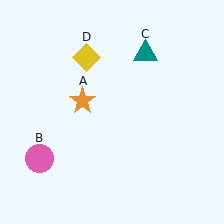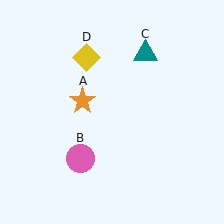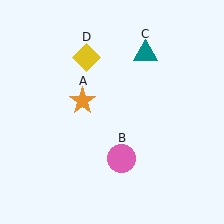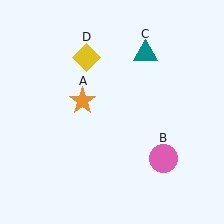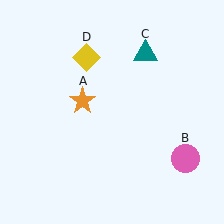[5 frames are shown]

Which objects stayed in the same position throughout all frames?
Orange star (object A) and teal triangle (object C) and yellow diamond (object D) remained stationary.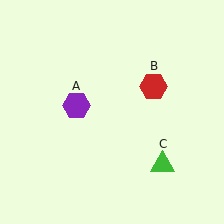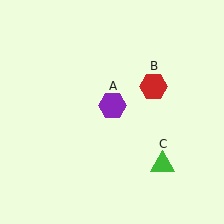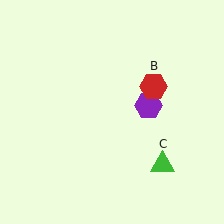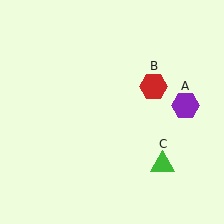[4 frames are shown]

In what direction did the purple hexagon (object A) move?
The purple hexagon (object A) moved right.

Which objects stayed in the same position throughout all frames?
Red hexagon (object B) and green triangle (object C) remained stationary.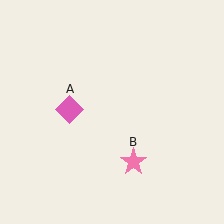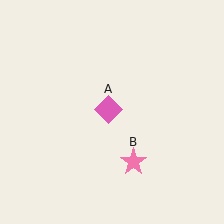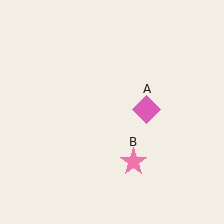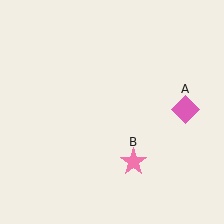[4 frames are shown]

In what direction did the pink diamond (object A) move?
The pink diamond (object A) moved right.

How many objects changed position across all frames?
1 object changed position: pink diamond (object A).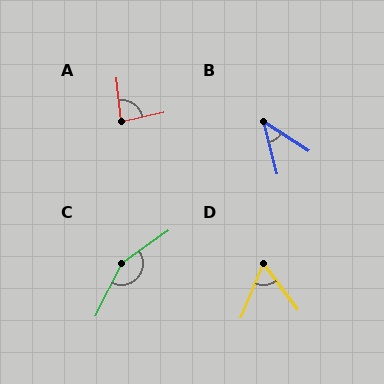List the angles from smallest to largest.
B (43°), D (59°), A (83°), C (151°).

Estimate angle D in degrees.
Approximately 59 degrees.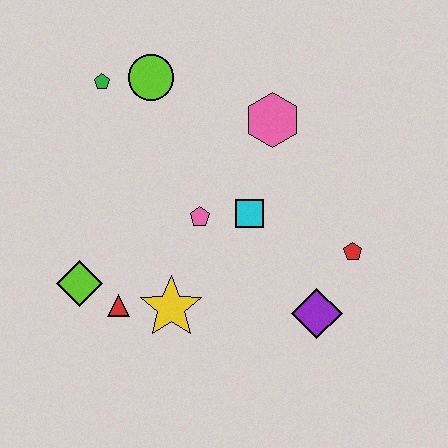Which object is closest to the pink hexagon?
The cyan square is closest to the pink hexagon.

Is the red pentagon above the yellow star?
Yes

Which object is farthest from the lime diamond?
The red pentagon is farthest from the lime diamond.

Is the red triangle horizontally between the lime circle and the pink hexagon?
No